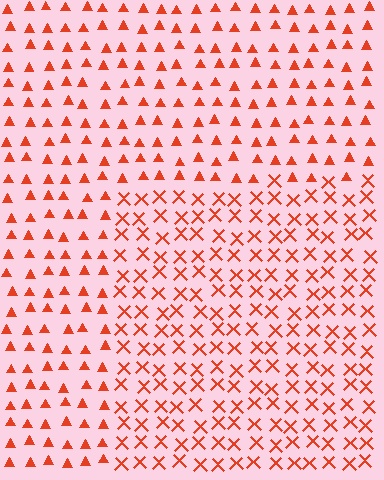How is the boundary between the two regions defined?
The boundary is defined by a change in element shape: X marks inside vs. triangles outside. All elements share the same color and spacing.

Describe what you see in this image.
The image is filled with small red elements arranged in a uniform grid. A rectangle-shaped region contains X marks, while the surrounding area contains triangles. The boundary is defined purely by the change in element shape.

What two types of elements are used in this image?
The image uses X marks inside the rectangle region and triangles outside it.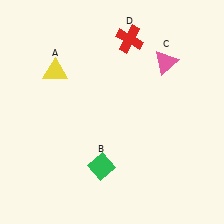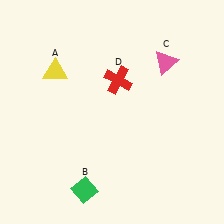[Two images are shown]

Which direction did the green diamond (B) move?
The green diamond (B) moved down.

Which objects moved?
The objects that moved are: the green diamond (B), the red cross (D).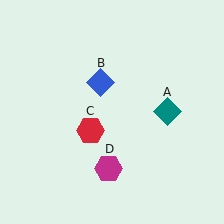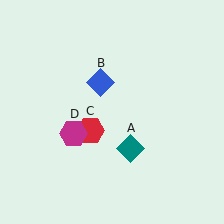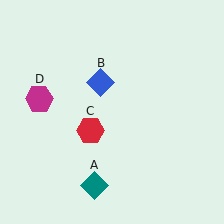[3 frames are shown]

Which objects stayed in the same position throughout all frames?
Blue diamond (object B) and red hexagon (object C) remained stationary.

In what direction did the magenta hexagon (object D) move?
The magenta hexagon (object D) moved up and to the left.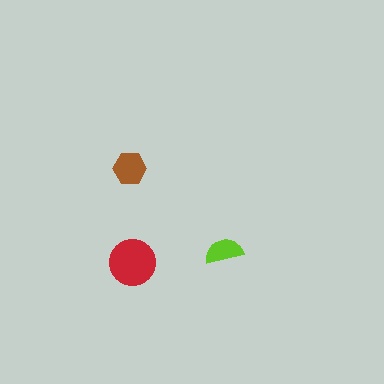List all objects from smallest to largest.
The lime semicircle, the brown hexagon, the red circle.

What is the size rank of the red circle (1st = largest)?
1st.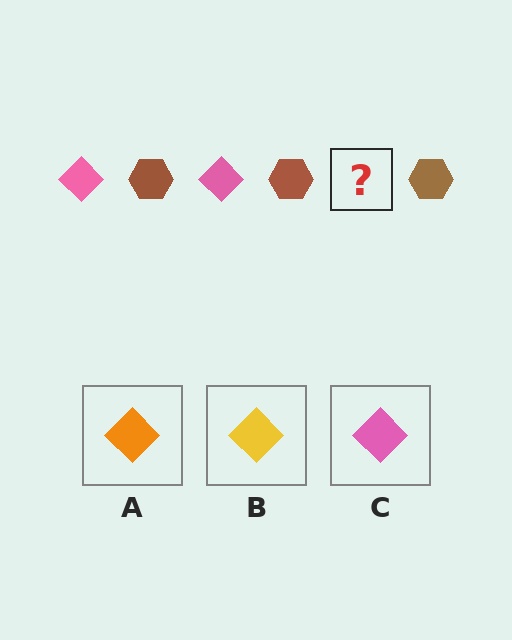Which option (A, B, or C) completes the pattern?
C.